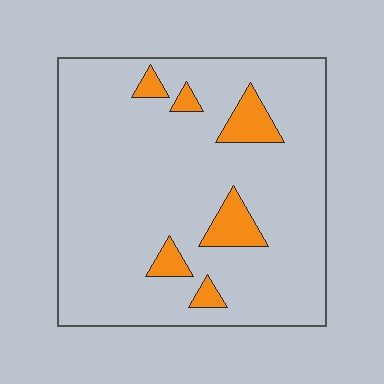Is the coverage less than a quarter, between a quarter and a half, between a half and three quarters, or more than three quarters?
Less than a quarter.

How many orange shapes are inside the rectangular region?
6.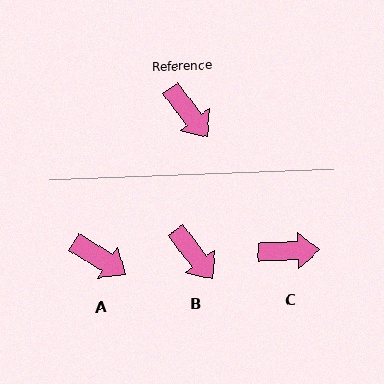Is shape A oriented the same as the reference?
No, it is off by about 21 degrees.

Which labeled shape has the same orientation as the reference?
B.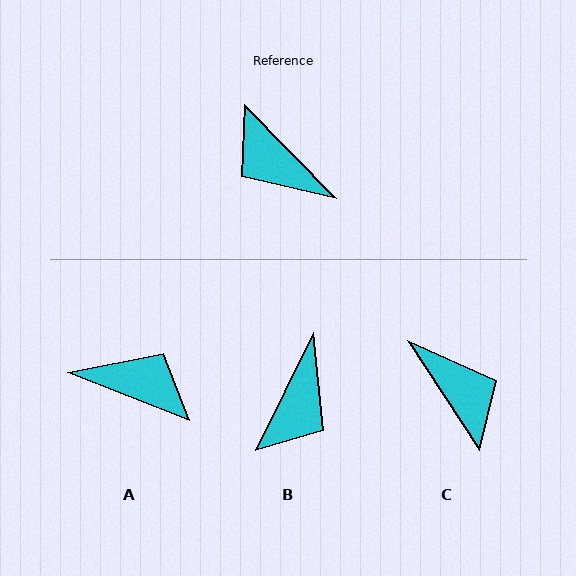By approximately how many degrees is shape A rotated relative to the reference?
Approximately 156 degrees clockwise.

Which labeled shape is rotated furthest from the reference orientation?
C, about 169 degrees away.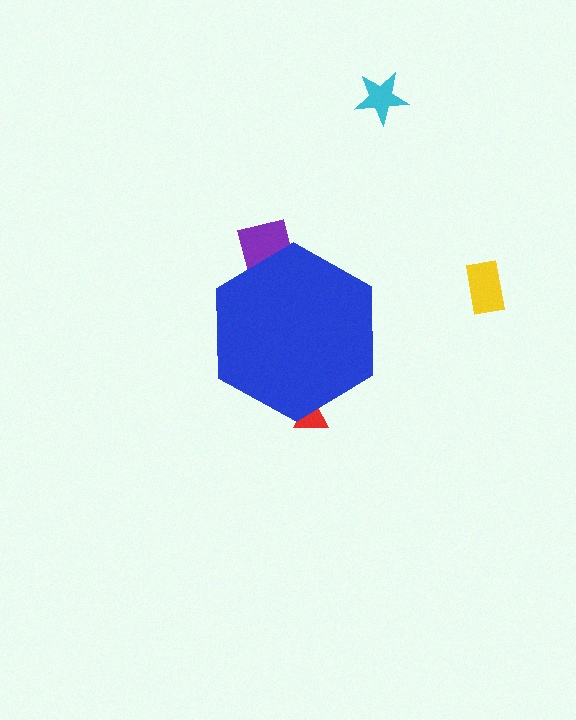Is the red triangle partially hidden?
Yes, the red triangle is partially hidden behind the blue hexagon.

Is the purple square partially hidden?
Yes, the purple square is partially hidden behind the blue hexagon.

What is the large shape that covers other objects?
A blue hexagon.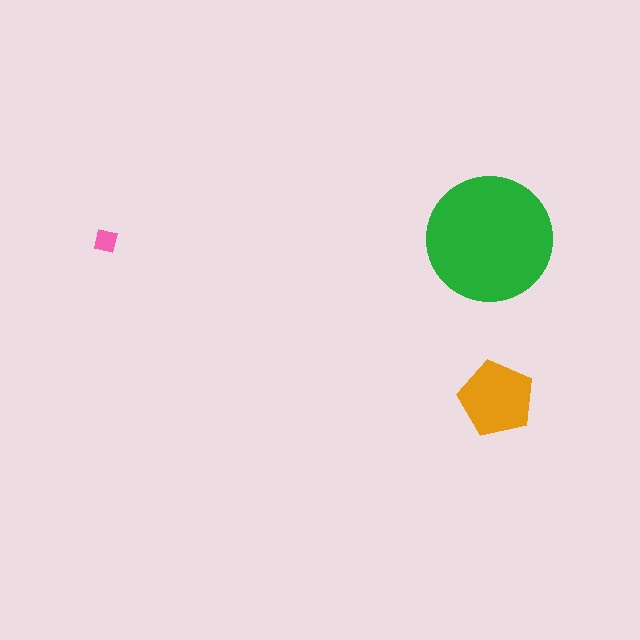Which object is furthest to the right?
The orange pentagon is rightmost.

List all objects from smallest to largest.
The pink square, the orange pentagon, the green circle.